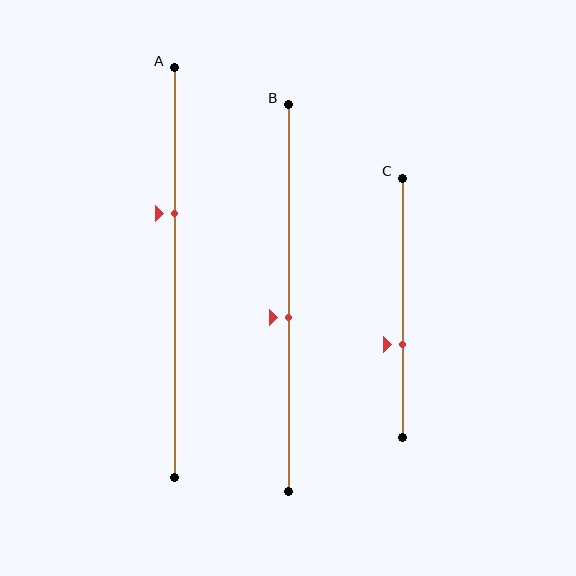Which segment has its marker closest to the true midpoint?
Segment B has its marker closest to the true midpoint.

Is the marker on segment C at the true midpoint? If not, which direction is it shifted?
No, the marker on segment C is shifted downward by about 14% of the segment length.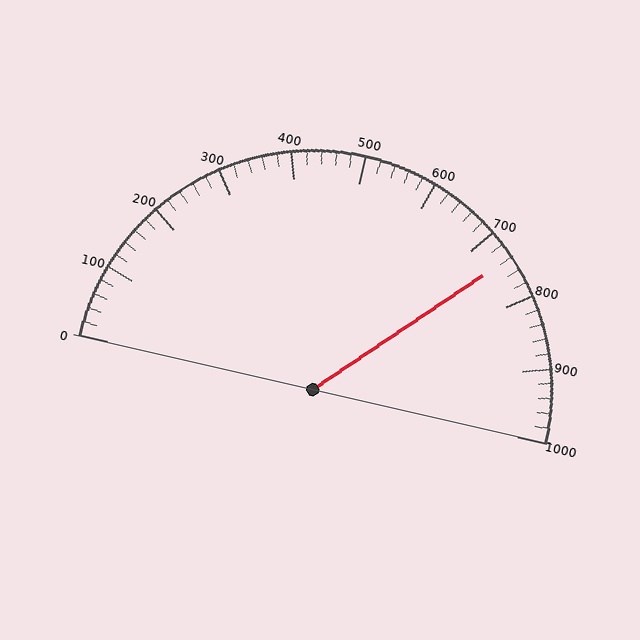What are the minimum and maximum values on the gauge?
The gauge ranges from 0 to 1000.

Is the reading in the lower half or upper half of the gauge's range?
The reading is in the upper half of the range (0 to 1000).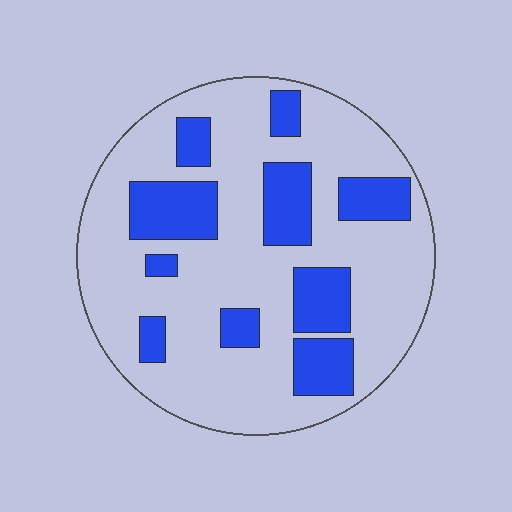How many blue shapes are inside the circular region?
10.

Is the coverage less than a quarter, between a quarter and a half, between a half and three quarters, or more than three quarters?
Between a quarter and a half.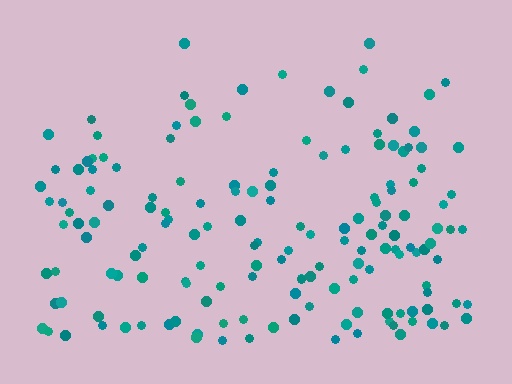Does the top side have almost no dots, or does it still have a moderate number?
Still a moderate number, just noticeably fewer than the bottom.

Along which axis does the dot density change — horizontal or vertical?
Vertical.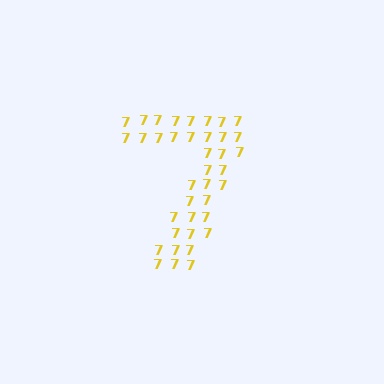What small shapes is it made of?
It is made of small digit 7's.